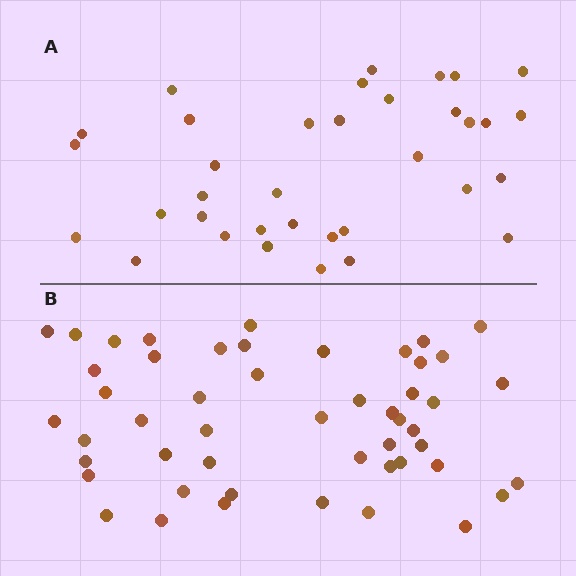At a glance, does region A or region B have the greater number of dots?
Region B (the bottom region) has more dots.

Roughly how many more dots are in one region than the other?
Region B has approximately 15 more dots than region A.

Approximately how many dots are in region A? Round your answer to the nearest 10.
About 40 dots. (The exact count is 35, which rounds to 40.)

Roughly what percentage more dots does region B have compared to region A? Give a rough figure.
About 45% more.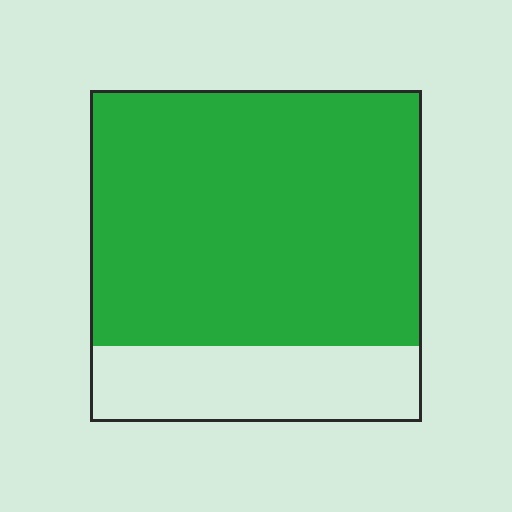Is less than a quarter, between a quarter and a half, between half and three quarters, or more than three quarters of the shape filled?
More than three quarters.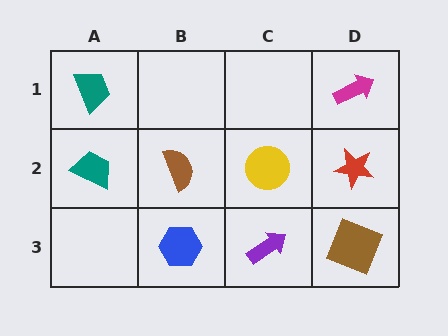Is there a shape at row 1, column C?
No, that cell is empty.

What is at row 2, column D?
A red star.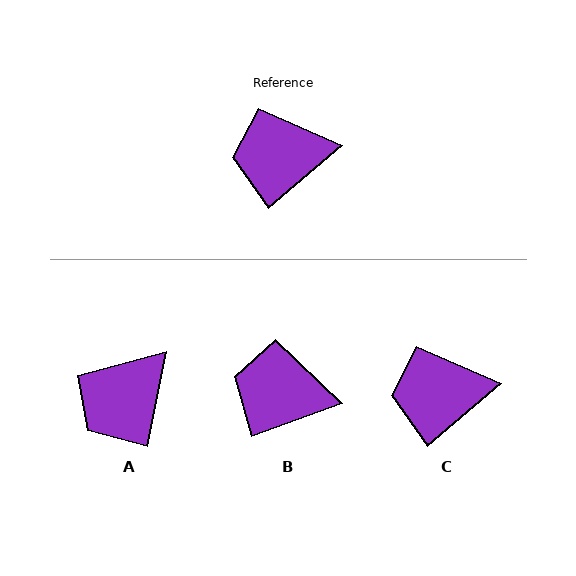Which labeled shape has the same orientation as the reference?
C.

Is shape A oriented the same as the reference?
No, it is off by about 39 degrees.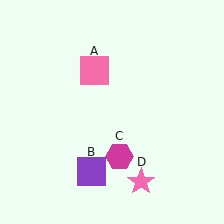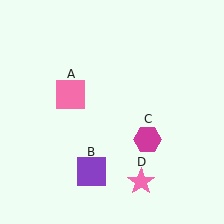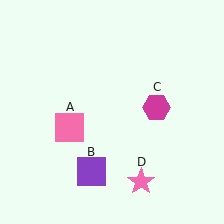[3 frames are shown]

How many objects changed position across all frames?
2 objects changed position: pink square (object A), magenta hexagon (object C).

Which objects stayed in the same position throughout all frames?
Purple square (object B) and pink star (object D) remained stationary.